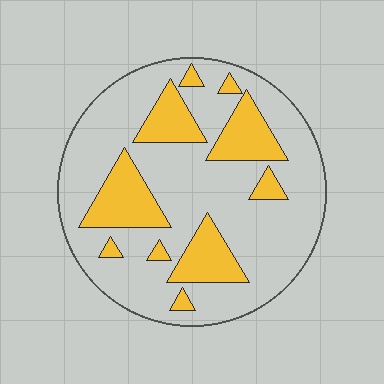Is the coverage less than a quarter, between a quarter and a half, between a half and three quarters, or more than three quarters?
Between a quarter and a half.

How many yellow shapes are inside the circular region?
10.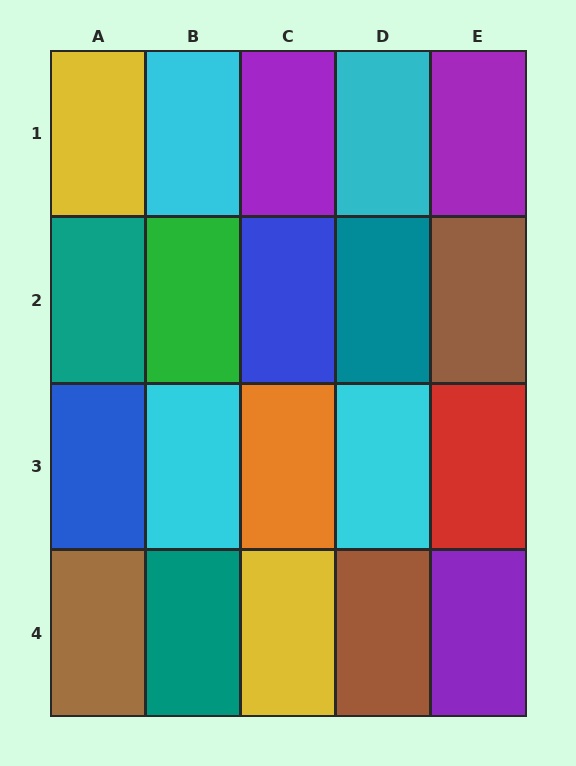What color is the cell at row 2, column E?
Brown.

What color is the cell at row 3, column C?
Orange.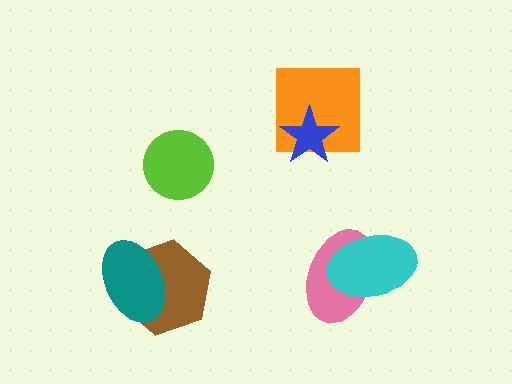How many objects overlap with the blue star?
1 object overlaps with the blue star.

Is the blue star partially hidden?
No, no other shape covers it.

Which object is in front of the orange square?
The blue star is in front of the orange square.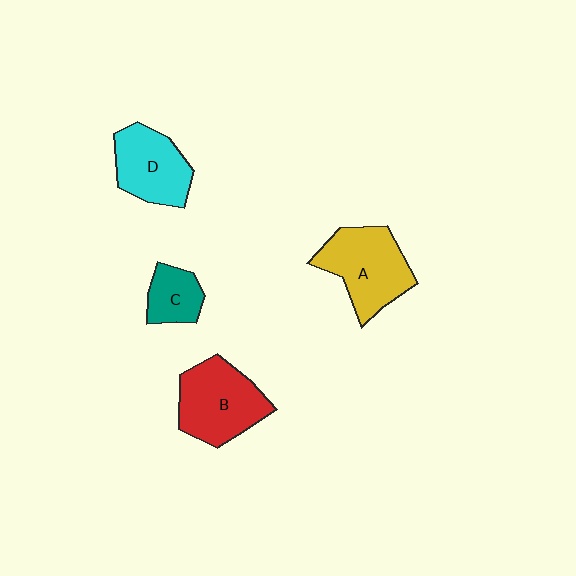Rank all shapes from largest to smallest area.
From largest to smallest: A (yellow), B (red), D (cyan), C (teal).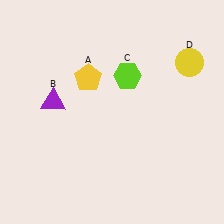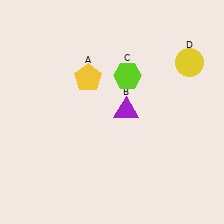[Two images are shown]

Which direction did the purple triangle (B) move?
The purple triangle (B) moved right.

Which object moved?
The purple triangle (B) moved right.